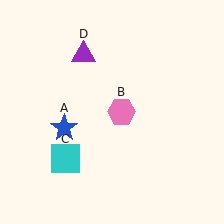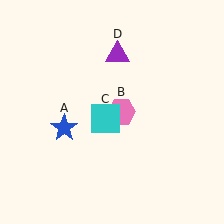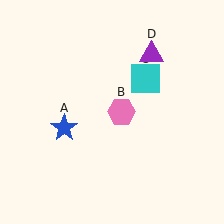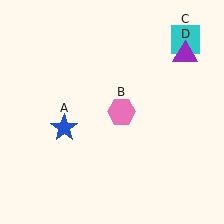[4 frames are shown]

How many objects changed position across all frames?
2 objects changed position: cyan square (object C), purple triangle (object D).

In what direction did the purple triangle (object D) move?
The purple triangle (object D) moved right.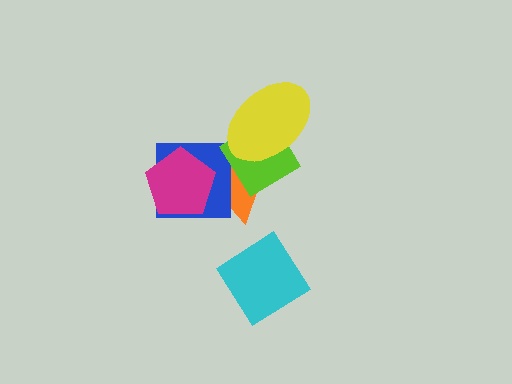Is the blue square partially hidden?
Yes, it is partially covered by another shape.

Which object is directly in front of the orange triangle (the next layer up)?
The blue square is directly in front of the orange triangle.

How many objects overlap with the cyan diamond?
0 objects overlap with the cyan diamond.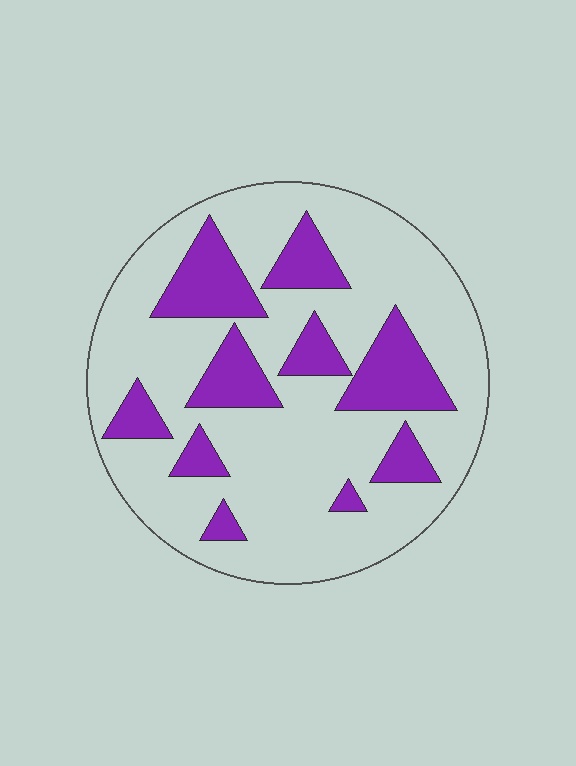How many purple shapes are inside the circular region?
10.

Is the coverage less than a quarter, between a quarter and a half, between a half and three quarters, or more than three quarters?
Less than a quarter.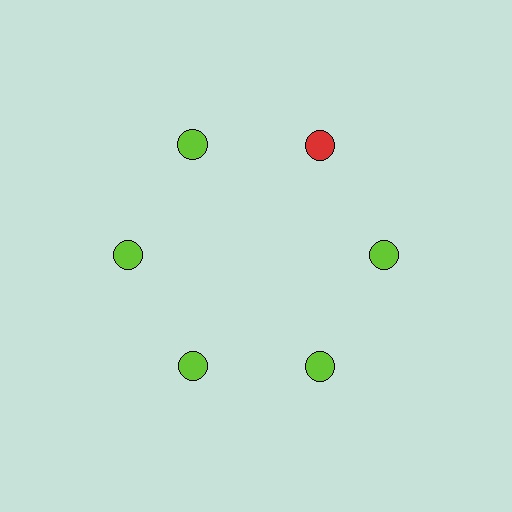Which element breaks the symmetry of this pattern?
The red circle at roughly the 1 o'clock position breaks the symmetry. All other shapes are lime circles.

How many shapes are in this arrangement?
There are 6 shapes arranged in a ring pattern.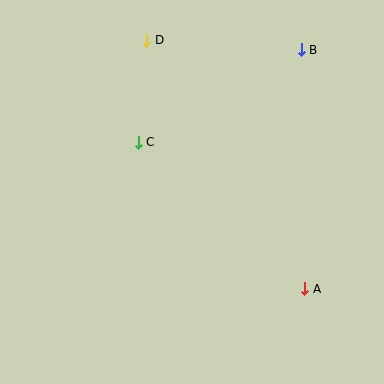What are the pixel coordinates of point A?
Point A is at (305, 289).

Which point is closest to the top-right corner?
Point B is closest to the top-right corner.